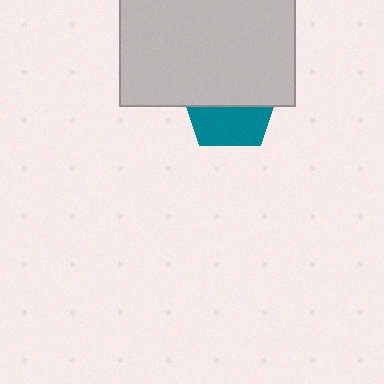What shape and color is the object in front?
The object in front is a light gray rectangle.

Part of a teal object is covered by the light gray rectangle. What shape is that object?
It is a pentagon.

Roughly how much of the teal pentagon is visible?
A small part of it is visible (roughly 44%).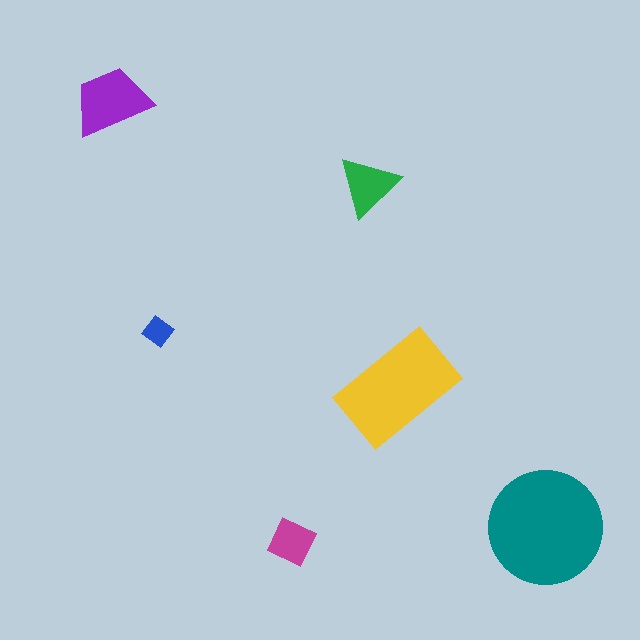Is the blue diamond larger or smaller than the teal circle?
Smaller.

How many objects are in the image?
There are 6 objects in the image.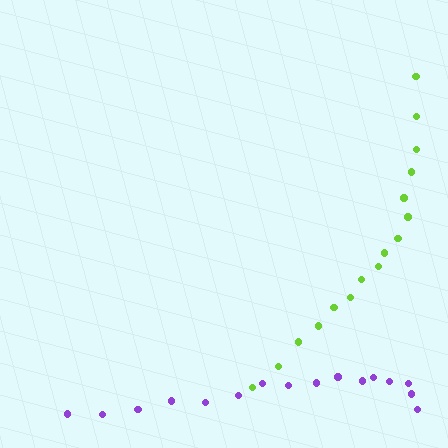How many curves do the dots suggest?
There are 2 distinct paths.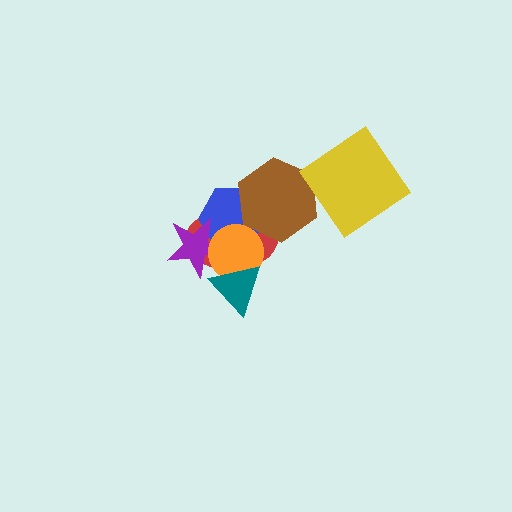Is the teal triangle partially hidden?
No, no other shape covers it.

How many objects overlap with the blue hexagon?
4 objects overlap with the blue hexagon.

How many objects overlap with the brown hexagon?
2 objects overlap with the brown hexagon.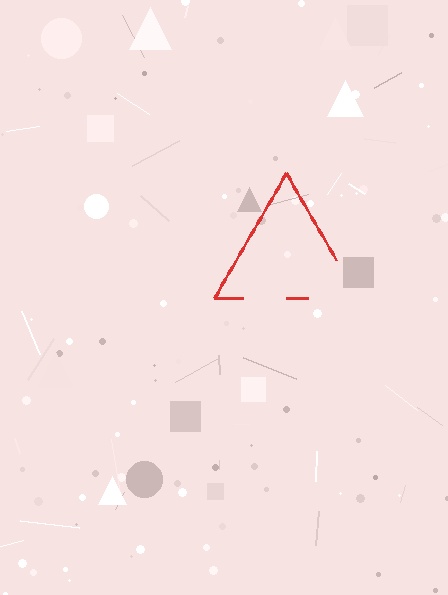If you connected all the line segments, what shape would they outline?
They would outline a triangle.